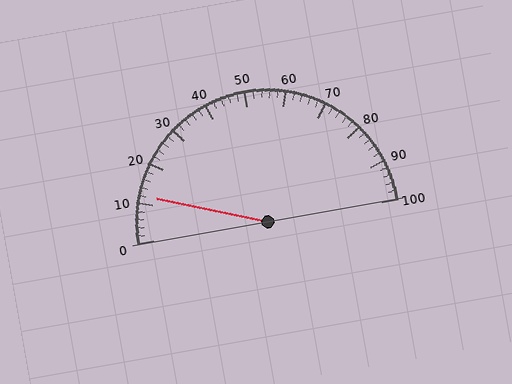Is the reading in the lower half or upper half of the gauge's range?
The reading is in the lower half of the range (0 to 100).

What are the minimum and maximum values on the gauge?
The gauge ranges from 0 to 100.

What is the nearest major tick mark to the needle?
The nearest major tick mark is 10.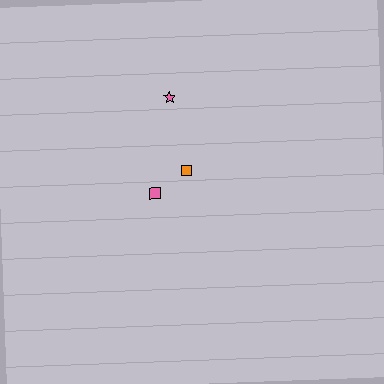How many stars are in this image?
There is 1 star.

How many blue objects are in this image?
There are no blue objects.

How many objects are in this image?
There are 3 objects.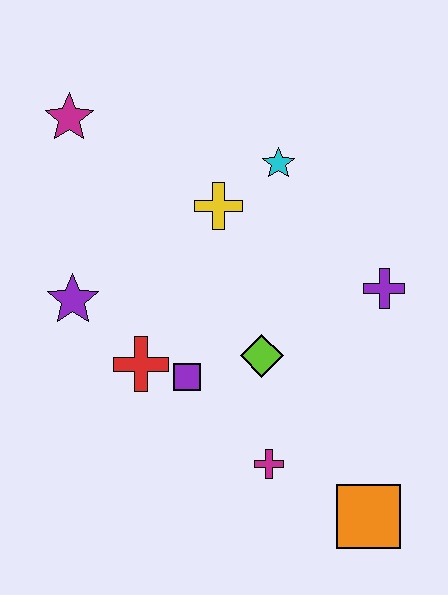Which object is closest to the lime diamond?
The purple square is closest to the lime diamond.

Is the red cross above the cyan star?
No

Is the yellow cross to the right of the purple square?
Yes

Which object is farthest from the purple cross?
The magenta star is farthest from the purple cross.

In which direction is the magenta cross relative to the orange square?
The magenta cross is to the left of the orange square.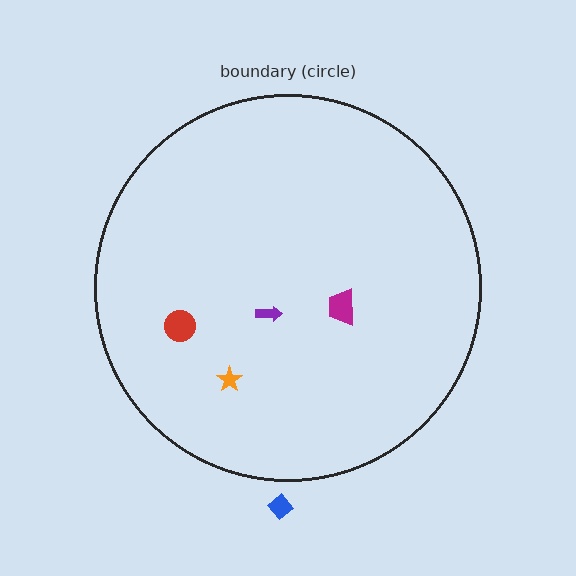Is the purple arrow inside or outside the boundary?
Inside.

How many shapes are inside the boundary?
4 inside, 1 outside.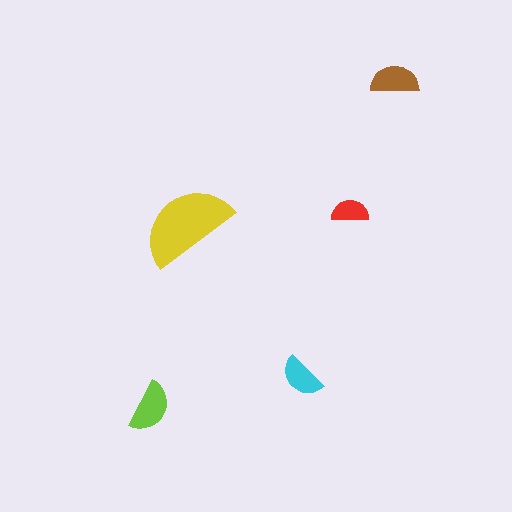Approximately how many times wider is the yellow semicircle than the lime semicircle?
About 2 times wider.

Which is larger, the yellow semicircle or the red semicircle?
The yellow one.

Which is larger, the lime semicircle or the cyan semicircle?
The lime one.